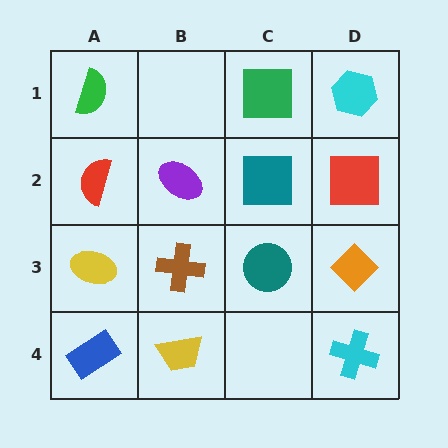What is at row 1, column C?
A green square.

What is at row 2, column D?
A red square.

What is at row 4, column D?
A cyan cross.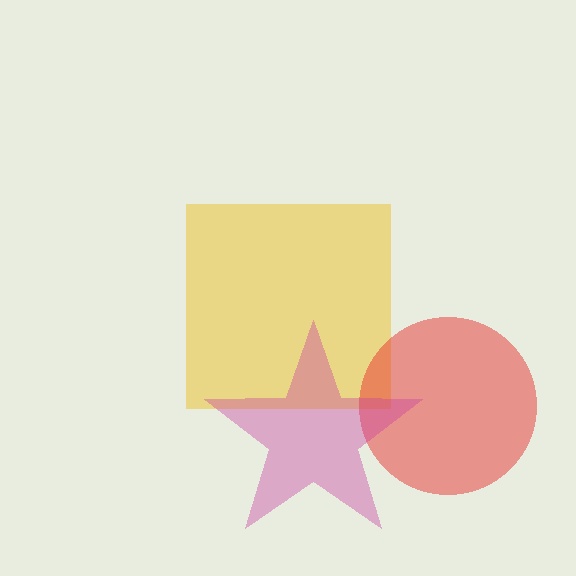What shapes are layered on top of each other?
The layered shapes are: a yellow square, a red circle, a magenta star.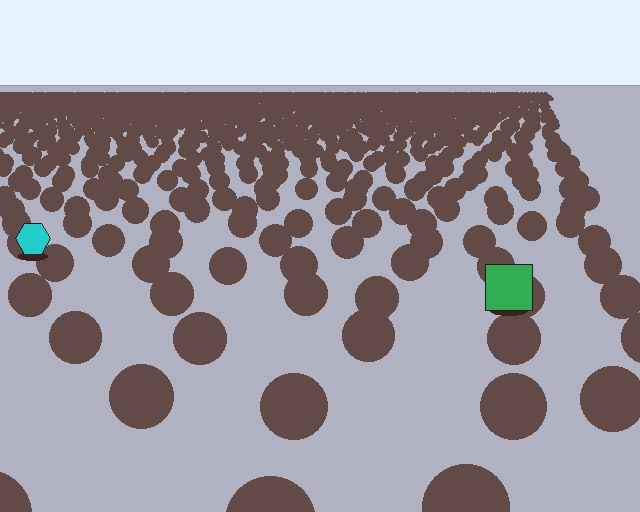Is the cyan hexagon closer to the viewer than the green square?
No. The green square is closer — you can tell from the texture gradient: the ground texture is coarser near it.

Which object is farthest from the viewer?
The cyan hexagon is farthest from the viewer. It appears smaller and the ground texture around it is denser.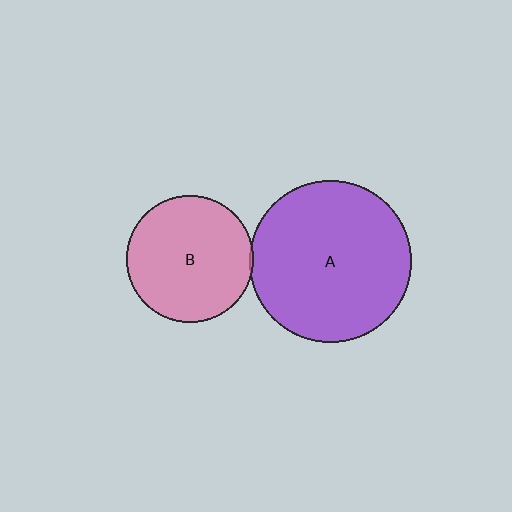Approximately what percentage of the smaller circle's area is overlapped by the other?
Approximately 5%.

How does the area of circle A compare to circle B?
Approximately 1.6 times.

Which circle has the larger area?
Circle A (purple).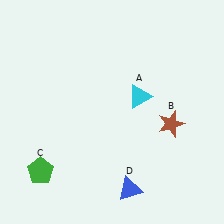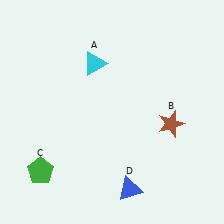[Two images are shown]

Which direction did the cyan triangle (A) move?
The cyan triangle (A) moved left.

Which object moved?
The cyan triangle (A) moved left.